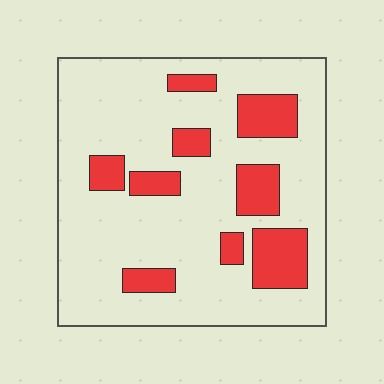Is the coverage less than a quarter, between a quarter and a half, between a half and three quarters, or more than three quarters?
Less than a quarter.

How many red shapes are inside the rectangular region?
9.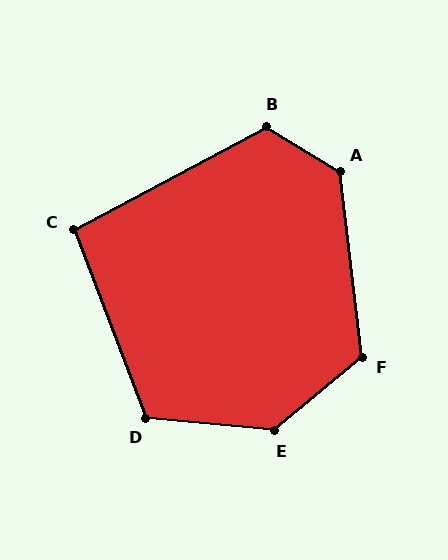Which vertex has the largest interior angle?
E, at approximately 135 degrees.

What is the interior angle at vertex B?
Approximately 121 degrees (obtuse).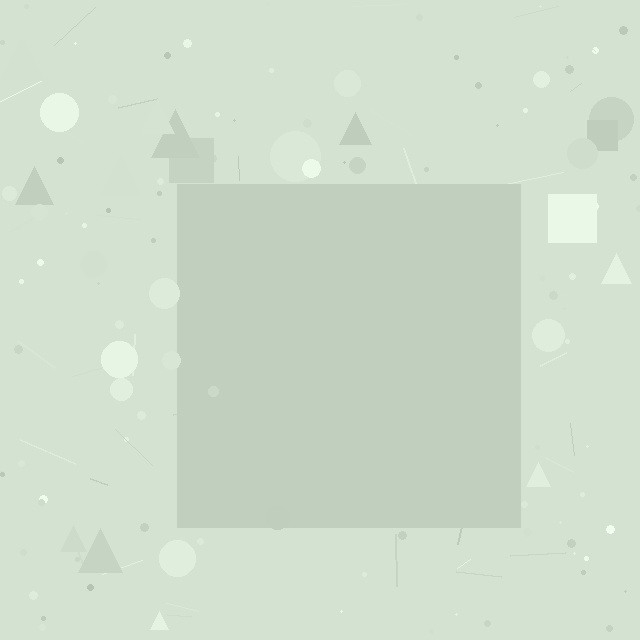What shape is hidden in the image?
A square is hidden in the image.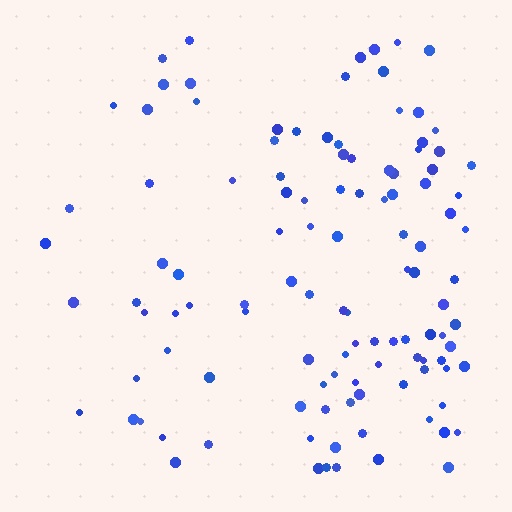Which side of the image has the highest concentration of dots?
The right.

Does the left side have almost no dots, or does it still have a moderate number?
Still a moderate number, just noticeably fewer than the right.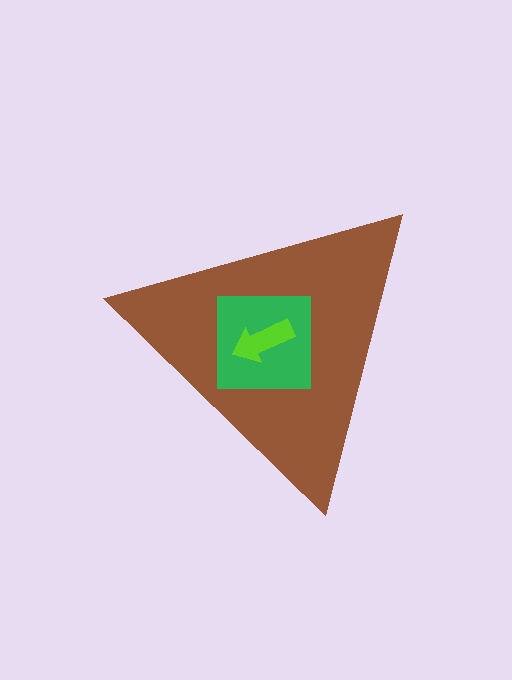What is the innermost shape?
The lime arrow.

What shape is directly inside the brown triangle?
The green square.